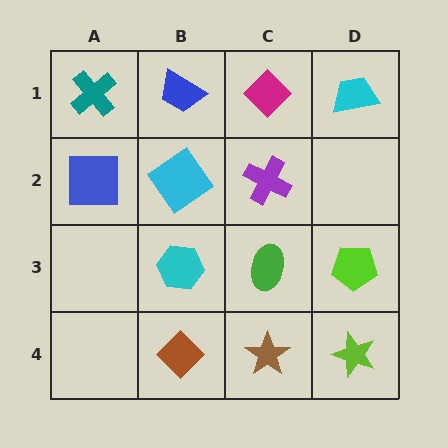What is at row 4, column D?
A lime star.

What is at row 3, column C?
A green ellipse.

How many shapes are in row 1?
4 shapes.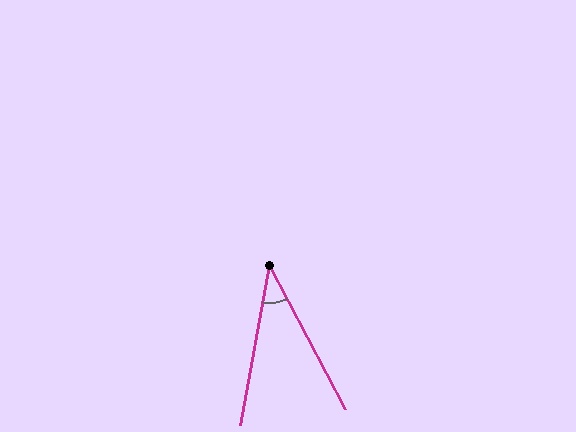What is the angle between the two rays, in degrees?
Approximately 38 degrees.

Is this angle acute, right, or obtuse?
It is acute.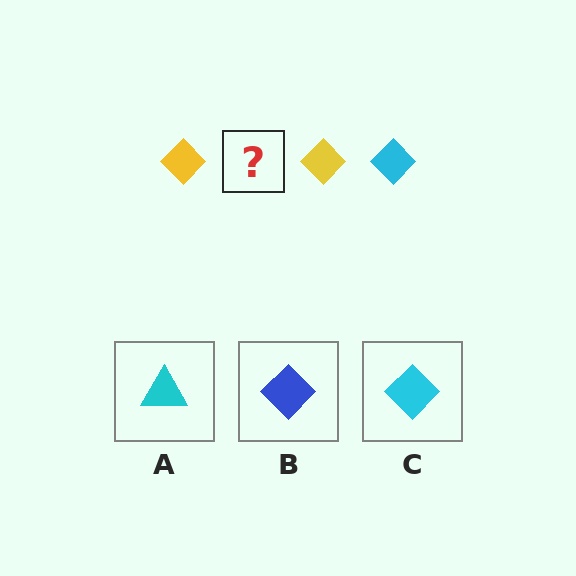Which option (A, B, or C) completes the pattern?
C.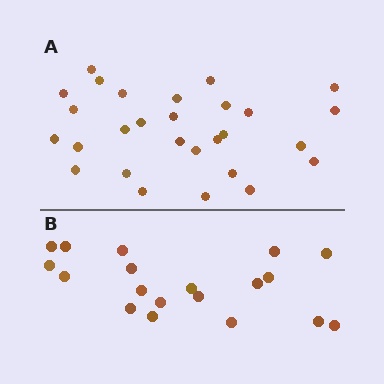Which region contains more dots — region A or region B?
Region A (the top region) has more dots.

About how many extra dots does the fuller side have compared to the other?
Region A has roughly 8 or so more dots than region B.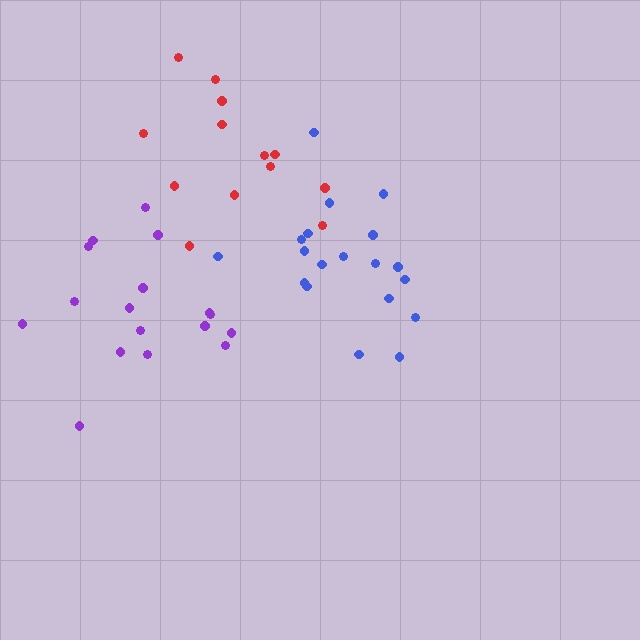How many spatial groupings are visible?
There are 3 spatial groupings.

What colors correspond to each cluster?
The clusters are colored: blue, purple, red.